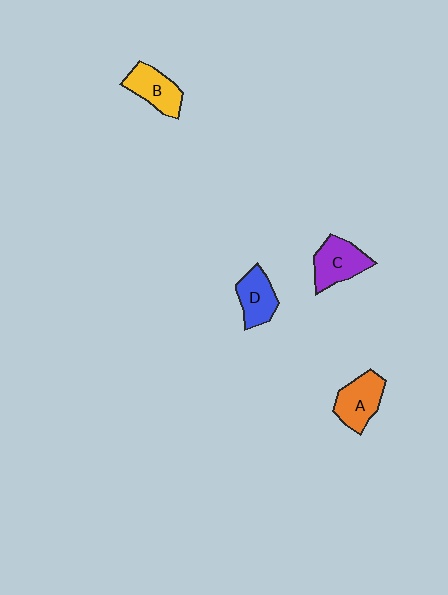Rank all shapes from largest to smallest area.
From largest to smallest: C (purple), A (orange), B (yellow), D (blue).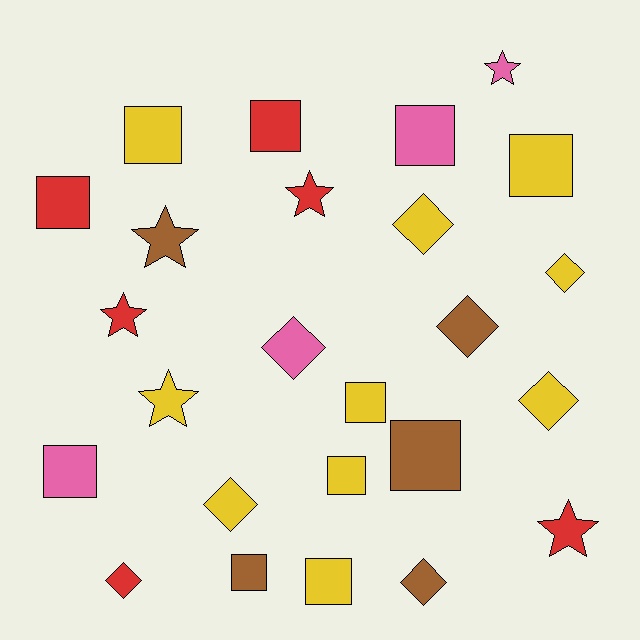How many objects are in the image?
There are 25 objects.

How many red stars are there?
There are 3 red stars.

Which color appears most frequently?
Yellow, with 10 objects.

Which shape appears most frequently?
Square, with 11 objects.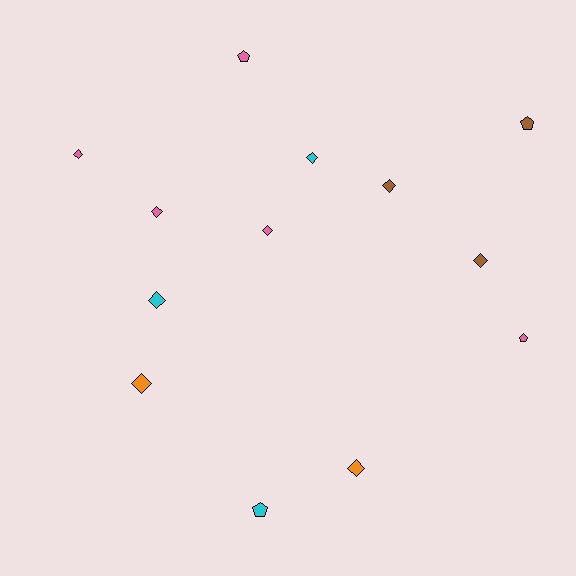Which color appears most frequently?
Pink, with 5 objects.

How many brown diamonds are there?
There are 2 brown diamonds.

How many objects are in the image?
There are 13 objects.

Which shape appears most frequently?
Diamond, with 9 objects.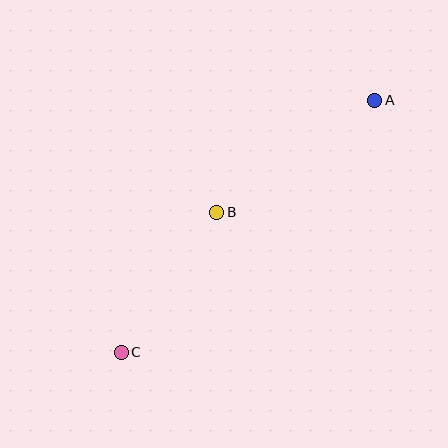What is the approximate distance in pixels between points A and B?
The distance between A and B is approximately 193 pixels.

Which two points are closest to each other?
Points B and C are closest to each other.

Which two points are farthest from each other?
Points A and C are farthest from each other.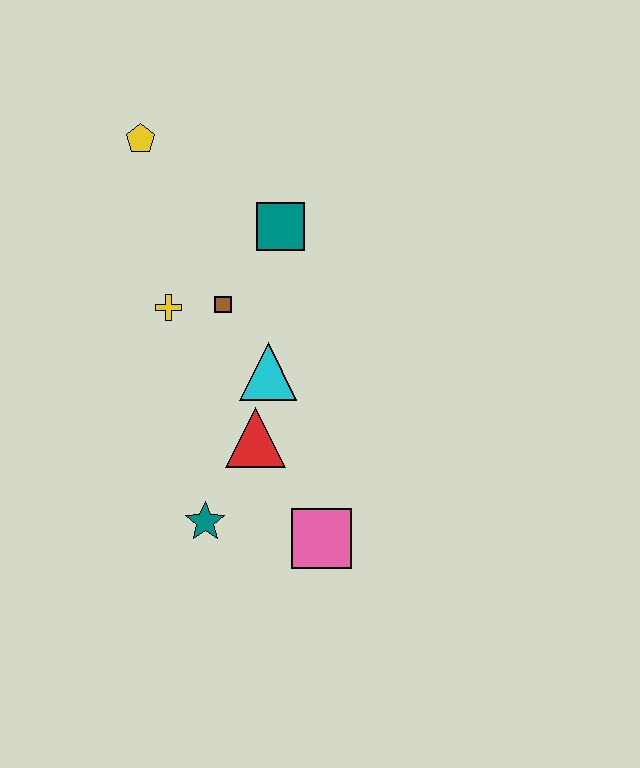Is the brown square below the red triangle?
No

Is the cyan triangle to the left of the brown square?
No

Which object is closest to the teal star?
The red triangle is closest to the teal star.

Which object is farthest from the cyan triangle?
The yellow pentagon is farthest from the cyan triangle.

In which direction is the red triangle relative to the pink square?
The red triangle is above the pink square.